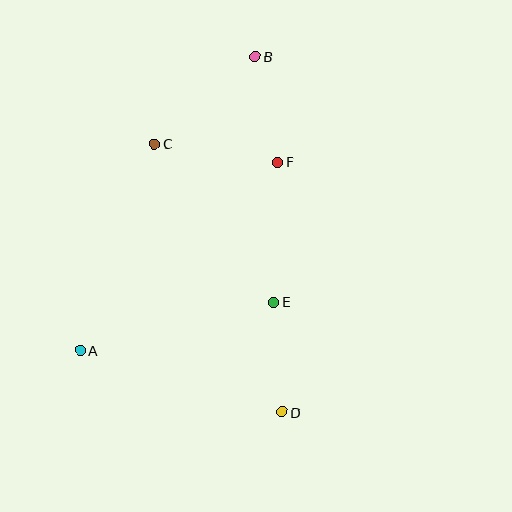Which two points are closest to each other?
Points B and F are closest to each other.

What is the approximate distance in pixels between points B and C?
The distance between B and C is approximately 133 pixels.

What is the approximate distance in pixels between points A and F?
The distance between A and F is approximately 273 pixels.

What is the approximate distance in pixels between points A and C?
The distance between A and C is approximately 220 pixels.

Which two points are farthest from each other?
Points B and D are farthest from each other.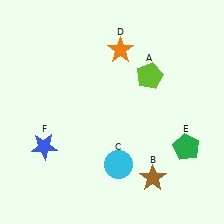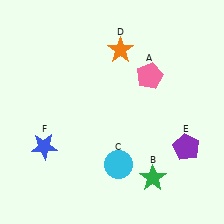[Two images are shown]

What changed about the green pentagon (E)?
In Image 1, E is green. In Image 2, it changed to purple.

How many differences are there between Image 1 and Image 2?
There are 3 differences between the two images.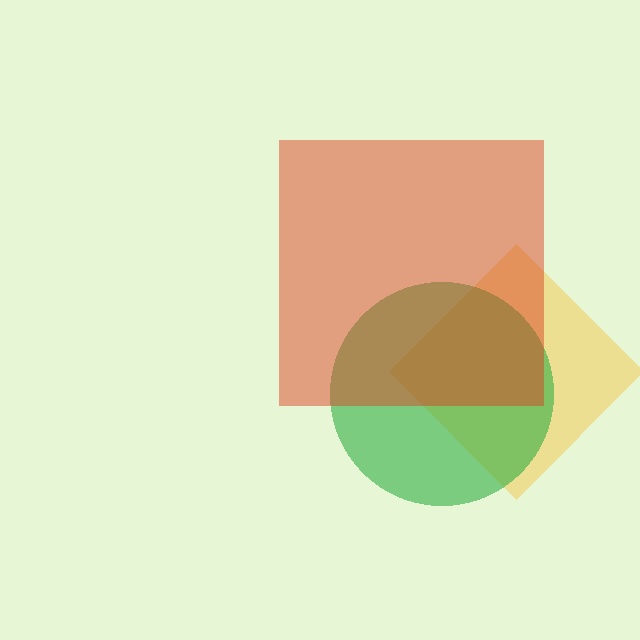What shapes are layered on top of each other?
The layered shapes are: a yellow diamond, a green circle, a red square.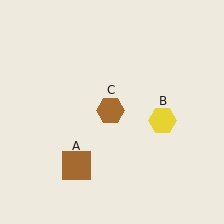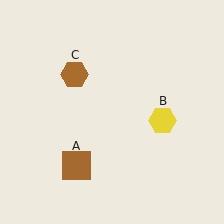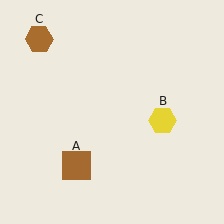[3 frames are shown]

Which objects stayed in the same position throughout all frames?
Brown square (object A) and yellow hexagon (object B) remained stationary.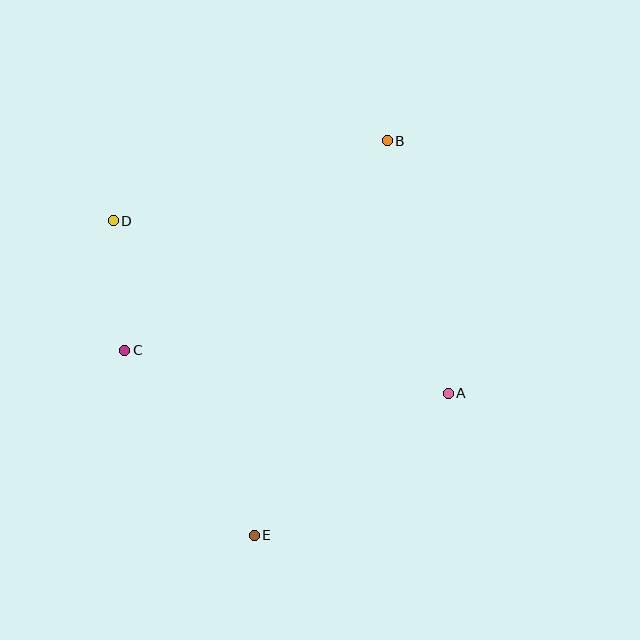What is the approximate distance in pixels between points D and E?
The distance between D and E is approximately 345 pixels.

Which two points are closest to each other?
Points C and D are closest to each other.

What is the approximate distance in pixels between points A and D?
The distance between A and D is approximately 377 pixels.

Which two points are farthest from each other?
Points B and E are farthest from each other.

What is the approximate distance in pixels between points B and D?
The distance between B and D is approximately 286 pixels.